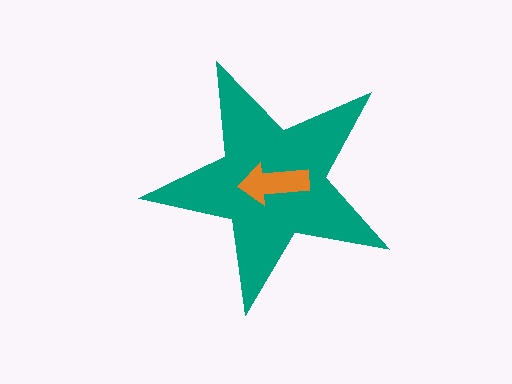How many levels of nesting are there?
2.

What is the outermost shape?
The teal star.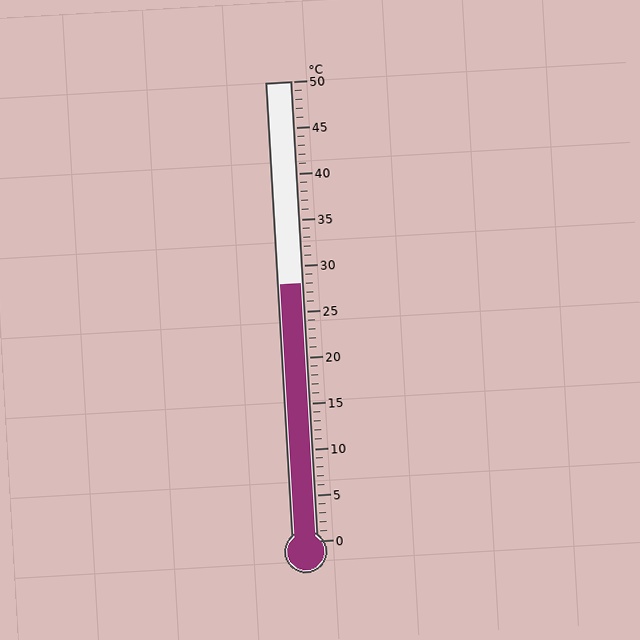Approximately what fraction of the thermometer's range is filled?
The thermometer is filled to approximately 55% of its range.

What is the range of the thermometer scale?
The thermometer scale ranges from 0°C to 50°C.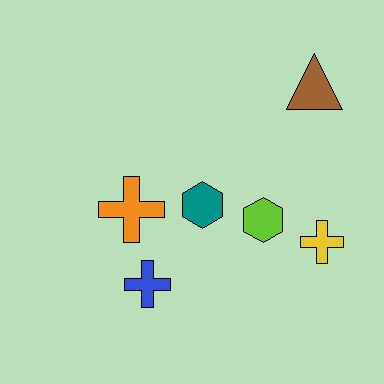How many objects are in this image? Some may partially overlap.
There are 6 objects.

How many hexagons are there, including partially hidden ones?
There are 2 hexagons.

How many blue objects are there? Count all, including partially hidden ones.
There is 1 blue object.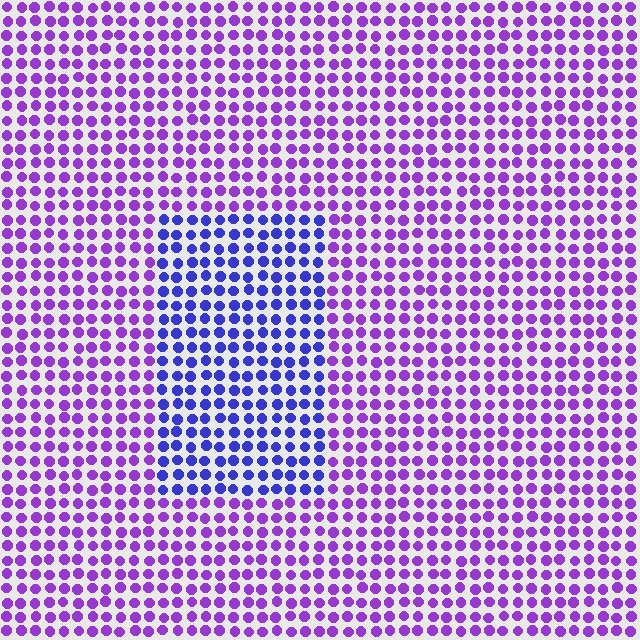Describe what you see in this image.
The image is filled with small purple elements in a uniform arrangement. A rectangle-shaped region is visible where the elements are tinted to a slightly different hue, forming a subtle color boundary.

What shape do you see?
I see a rectangle.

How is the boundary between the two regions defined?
The boundary is defined purely by a slight shift in hue (about 38 degrees). Spacing, size, and orientation are identical on both sides.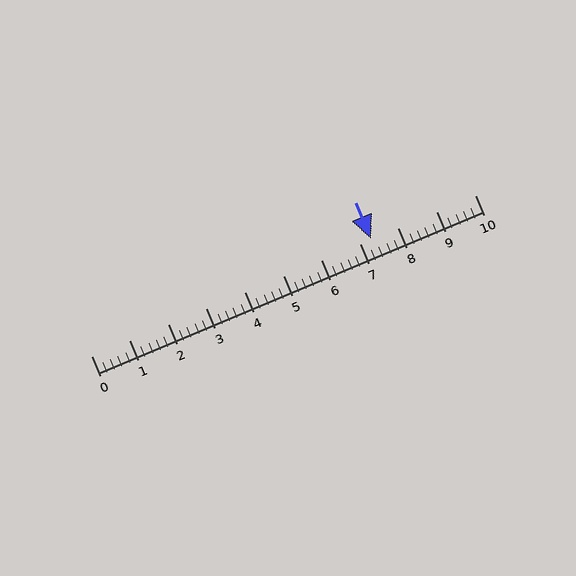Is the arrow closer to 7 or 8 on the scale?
The arrow is closer to 7.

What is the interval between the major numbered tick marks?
The major tick marks are spaced 1 units apart.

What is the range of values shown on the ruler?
The ruler shows values from 0 to 10.